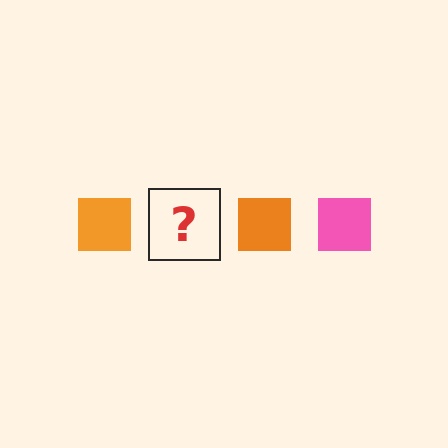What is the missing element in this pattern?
The missing element is a pink square.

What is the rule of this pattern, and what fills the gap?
The rule is that the pattern cycles through orange, pink squares. The gap should be filled with a pink square.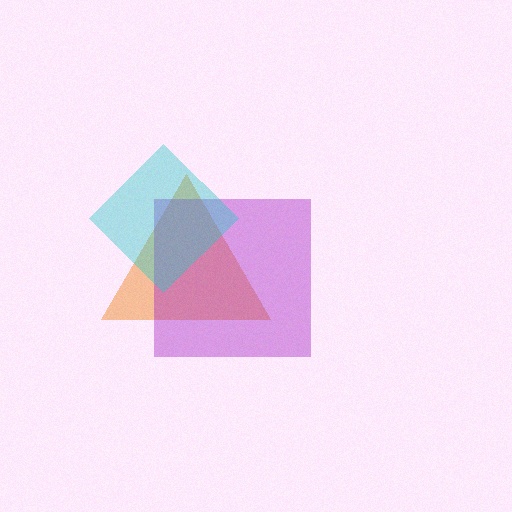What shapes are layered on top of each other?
The layered shapes are: an orange triangle, a purple square, a cyan diamond.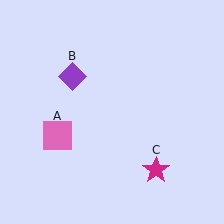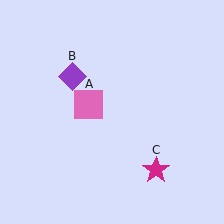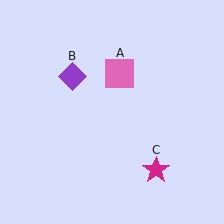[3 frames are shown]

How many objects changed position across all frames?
1 object changed position: pink square (object A).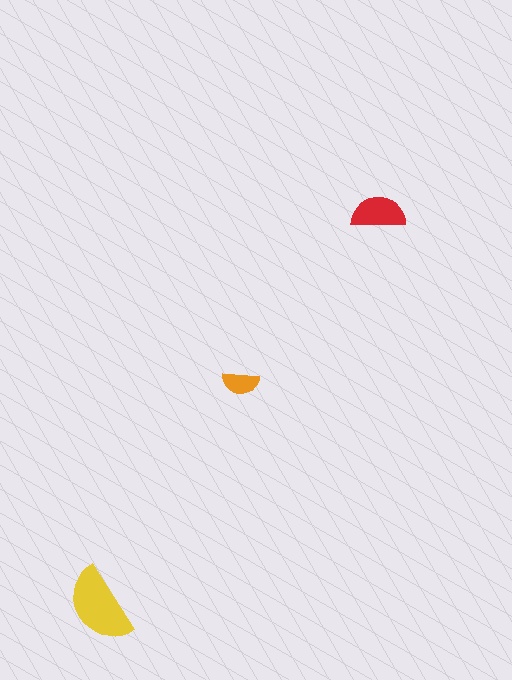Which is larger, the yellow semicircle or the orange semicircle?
The yellow one.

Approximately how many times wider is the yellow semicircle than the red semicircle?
About 1.5 times wider.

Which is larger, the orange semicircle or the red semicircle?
The red one.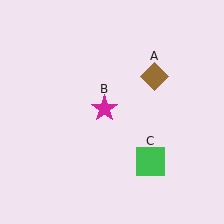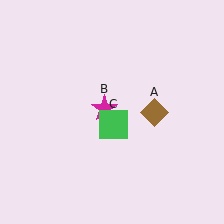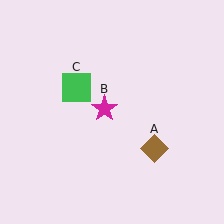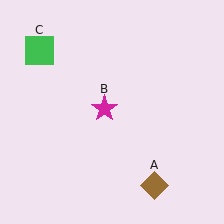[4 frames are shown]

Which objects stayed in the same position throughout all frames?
Magenta star (object B) remained stationary.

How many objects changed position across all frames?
2 objects changed position: brown diamond (object A), green square (object C).